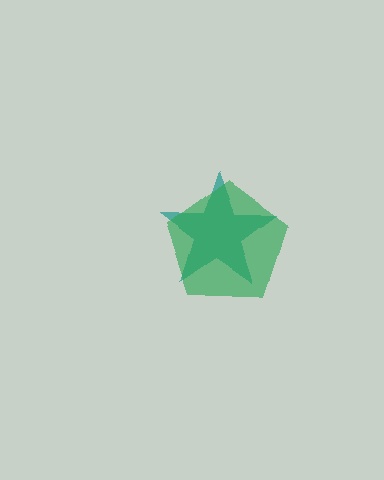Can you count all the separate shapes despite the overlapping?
Yes, there are 2 separate shapes.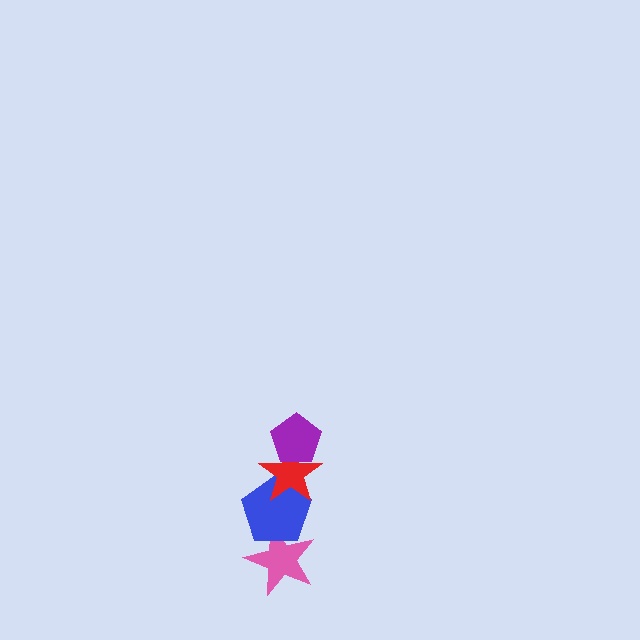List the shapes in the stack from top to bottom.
From top to bottom: the purple pentagon, the red star, the blue pentagon, the pink star.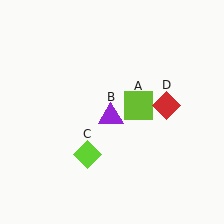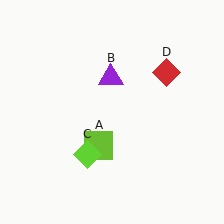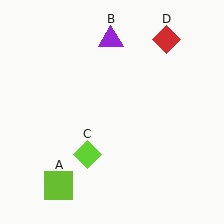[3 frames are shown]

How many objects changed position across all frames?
3 objects changed position: lime square (object A), purple triangle (object B), red diamond (object D).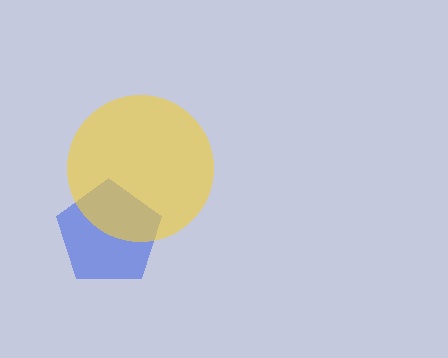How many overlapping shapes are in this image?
There are 2 overlapping shapes in the image.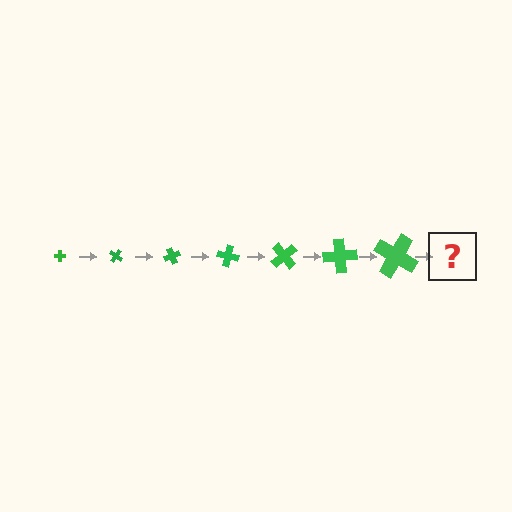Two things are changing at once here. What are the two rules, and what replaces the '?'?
The two rules are that the cross grows larger each step and it rotates 35 degrees each step. The '?' should be a cross, larger than the previous one and rotated 245 degrees from the start.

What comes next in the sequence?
The next element should be a cross, larger than the previous one and rotated 245 degrees from the start.